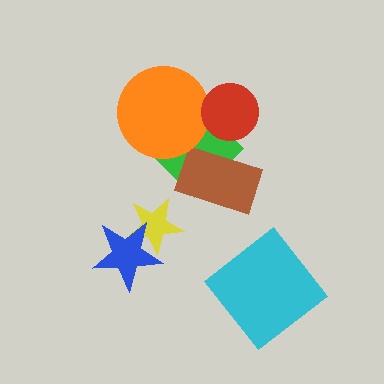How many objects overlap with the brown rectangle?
1 object overlaps with the brown rectangle.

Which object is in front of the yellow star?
The blue star is in front of the yellow star.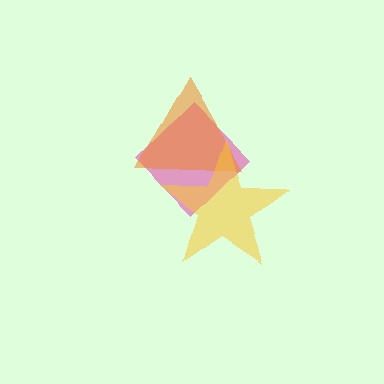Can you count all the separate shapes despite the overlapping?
Yes, there are 3 separate shapes.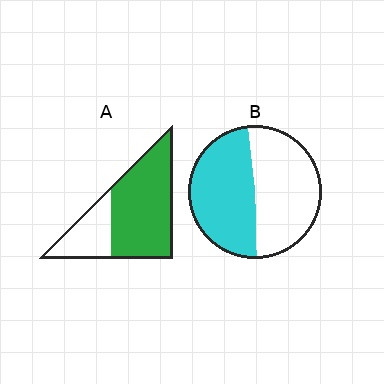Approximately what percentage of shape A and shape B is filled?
A is approximately 70% and B is approximately 50%.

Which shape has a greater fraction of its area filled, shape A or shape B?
Shape A.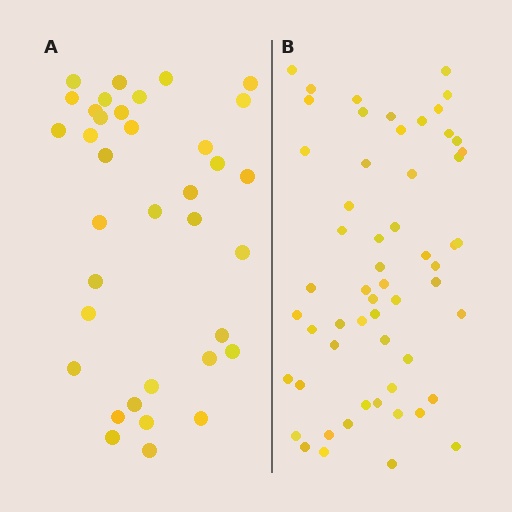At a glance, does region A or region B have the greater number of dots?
Region B (the right region) has more dots.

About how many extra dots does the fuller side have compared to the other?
Region B has approximately 20 more dots than region A.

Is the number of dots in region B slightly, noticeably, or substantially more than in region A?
Region B has substantially more. The ratio is roughly 1.6 to 1.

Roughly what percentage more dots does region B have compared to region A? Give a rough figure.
About 60% more.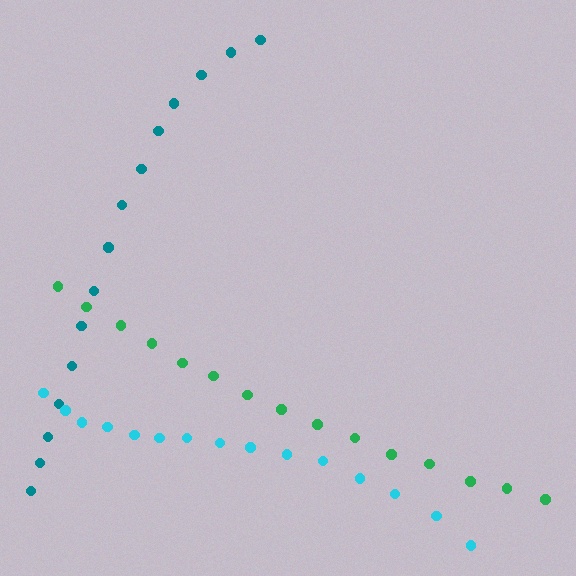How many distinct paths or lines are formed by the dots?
There are 3 distinct paths.